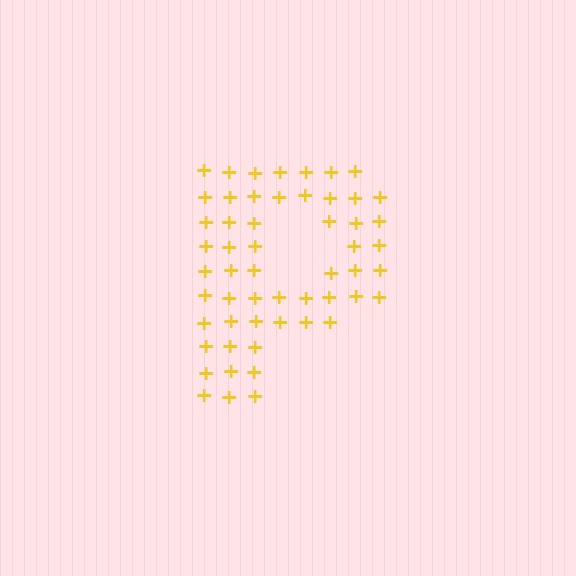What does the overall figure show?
The overall figure shows the letter P.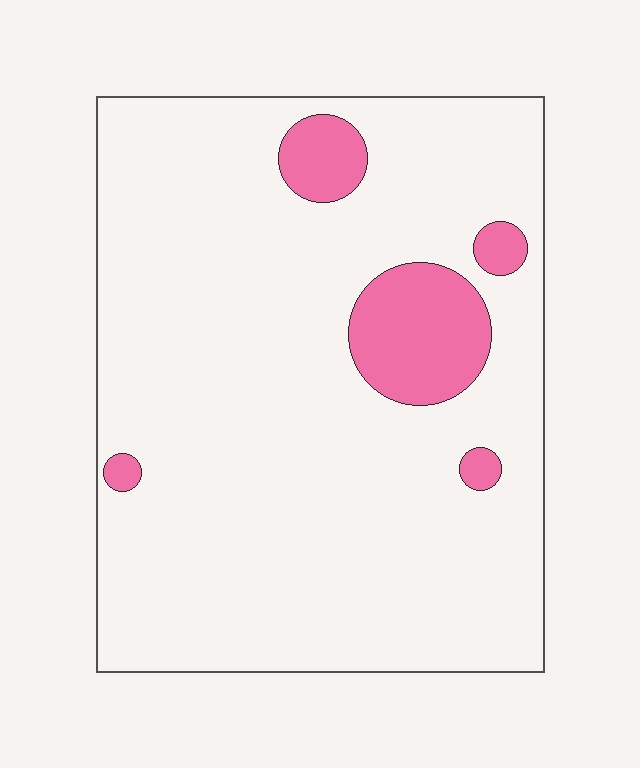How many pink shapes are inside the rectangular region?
5.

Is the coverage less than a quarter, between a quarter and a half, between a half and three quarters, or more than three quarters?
Less than a quarter.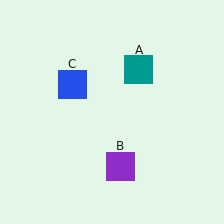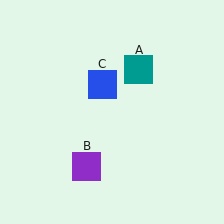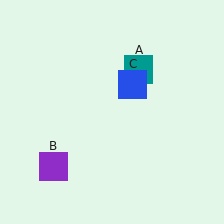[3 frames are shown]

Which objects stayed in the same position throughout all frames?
Teal square (object A) remained stationary.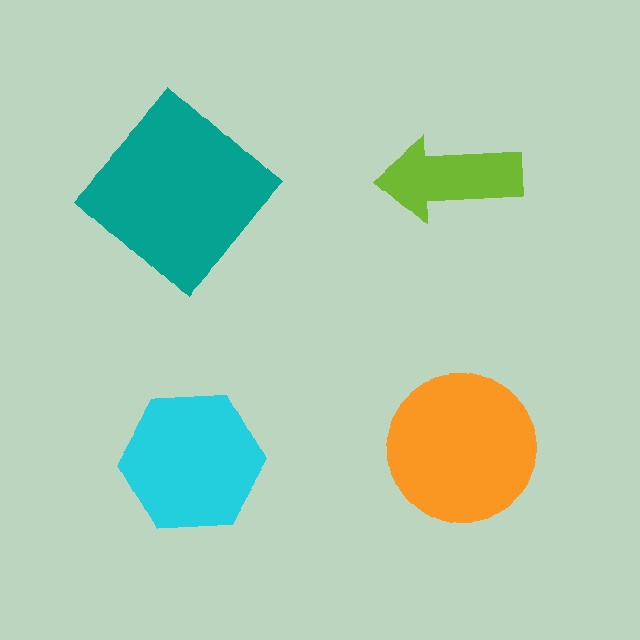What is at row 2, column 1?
A cyan hexagon.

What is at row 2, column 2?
An orange circle.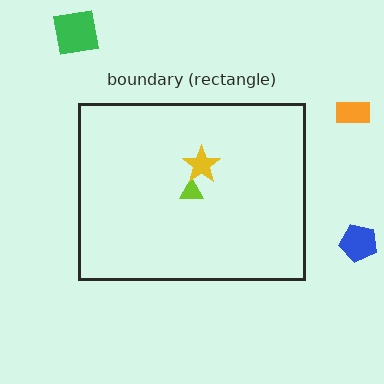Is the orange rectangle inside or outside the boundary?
Outside.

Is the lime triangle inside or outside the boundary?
Inside.